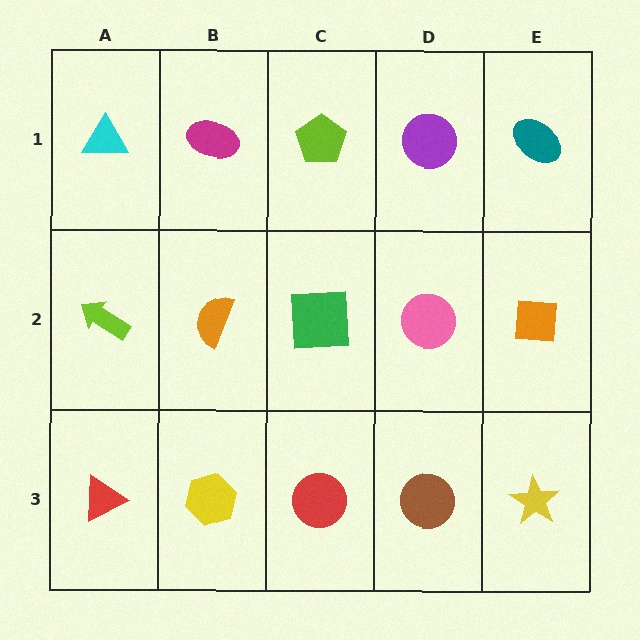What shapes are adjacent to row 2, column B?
A magenta ellipse (row 1, column B), a yellow hexagon (row 3, column B), a lime arrow (row 2, column A), a green square (row 2, column C).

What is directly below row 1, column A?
A lime arrow.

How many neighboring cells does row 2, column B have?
4.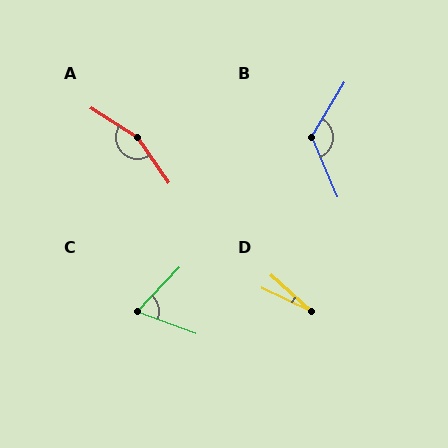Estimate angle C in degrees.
Approximately 66 degrees.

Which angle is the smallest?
D, at approximately 17 degrees.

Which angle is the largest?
A, at approximately 157 degrees.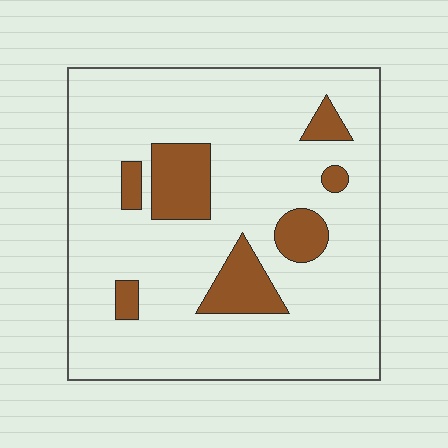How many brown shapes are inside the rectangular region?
7.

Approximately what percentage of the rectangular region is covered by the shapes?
Approximately 15%.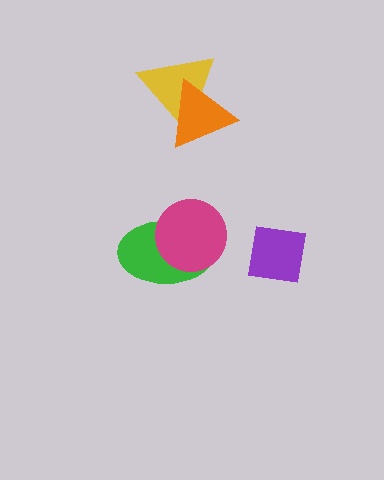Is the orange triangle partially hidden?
No, no other shape covers it.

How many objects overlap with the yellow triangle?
1 object overlaps with the yellow triangle.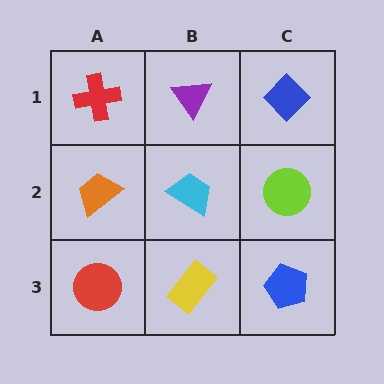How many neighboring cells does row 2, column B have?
4.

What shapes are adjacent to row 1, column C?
A lime circle (row 2, column C), a purple triangle (row 1, column B).